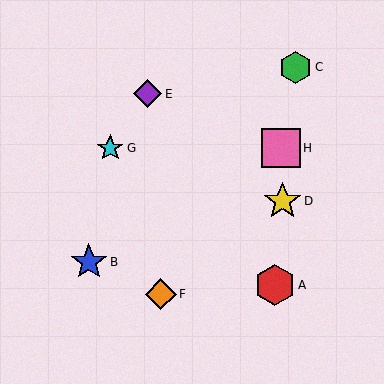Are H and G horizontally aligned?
Yes, both are at y≈148.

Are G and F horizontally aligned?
No, G is at y≈148 and F is at y≈294.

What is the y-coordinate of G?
Object G is at y≈148.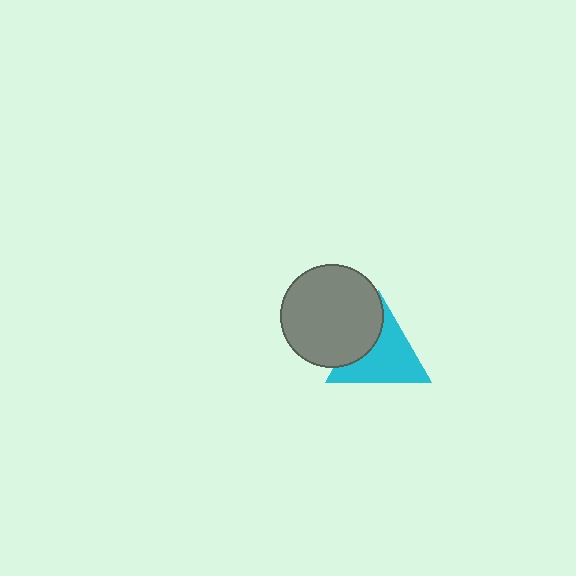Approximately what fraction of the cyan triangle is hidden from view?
Roughly 31% of the cyan triangle is hidden behind the gray circle.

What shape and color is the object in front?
The object in front is a gray circle.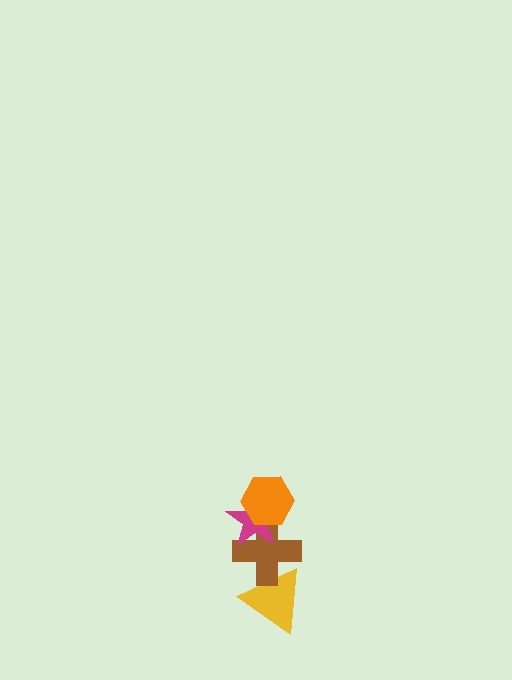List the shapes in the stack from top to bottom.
From top to bottom: the orange hexagon, the magenta star, the brown cross, the yellow triangle.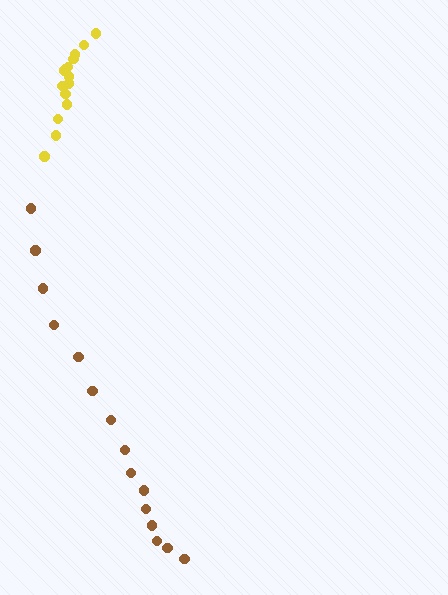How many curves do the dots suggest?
There are 2 distinct paths.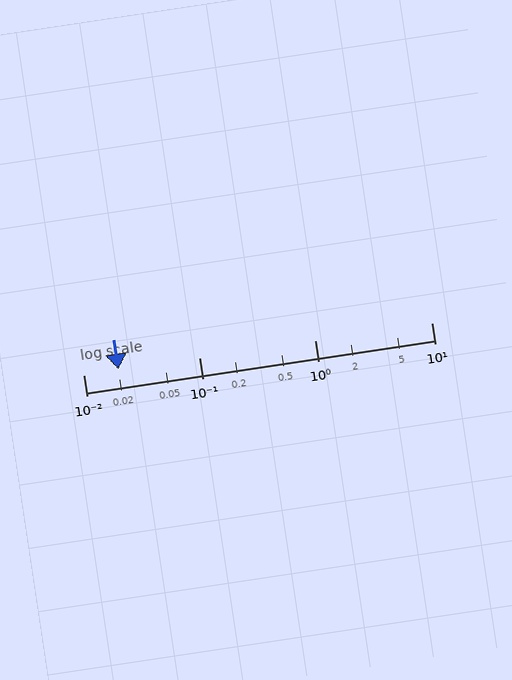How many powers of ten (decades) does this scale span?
The scale spans 3 decades, from 0.01 to 10.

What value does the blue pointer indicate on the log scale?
The pointer indicates approximately 0.02.